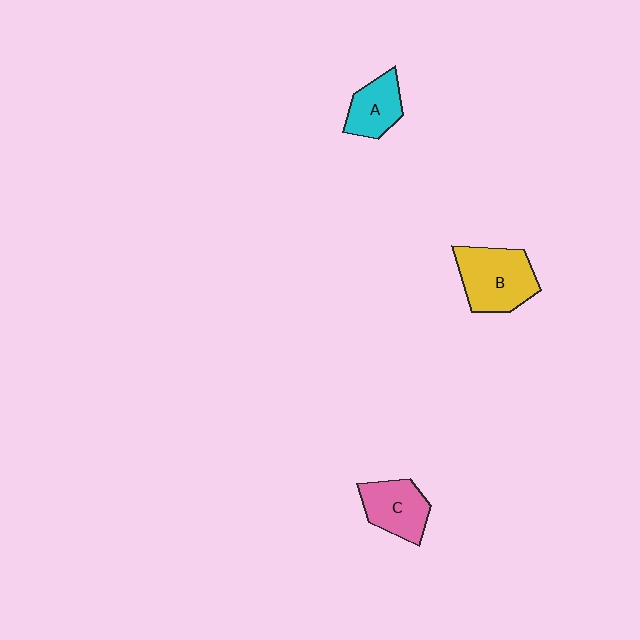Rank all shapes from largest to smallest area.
From largest to smallest: B (yellow), C (pink), A (cyan).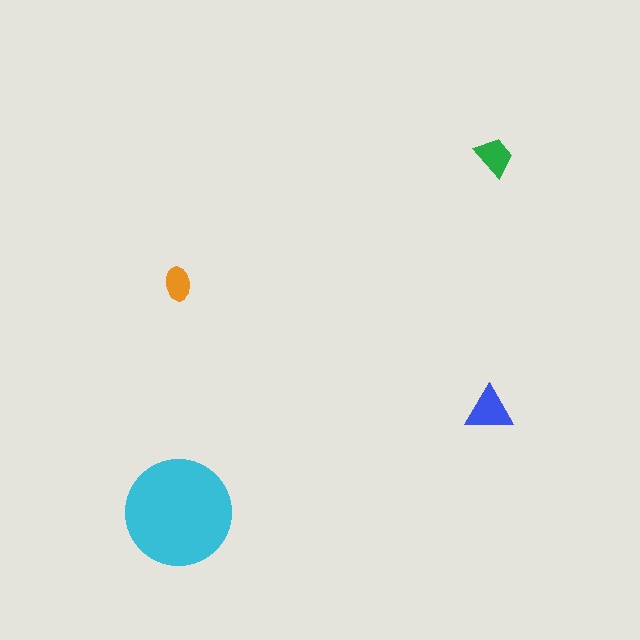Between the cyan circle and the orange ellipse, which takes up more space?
The cyan circle.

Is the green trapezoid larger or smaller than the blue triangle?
Smaller.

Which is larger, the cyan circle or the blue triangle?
The cyan circle.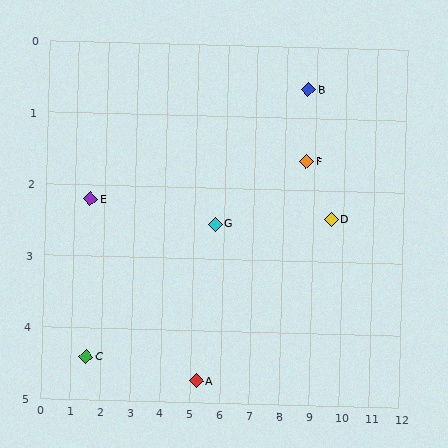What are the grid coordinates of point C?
Point C is at approximately (1.5, 4.4).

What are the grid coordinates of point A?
Point A is at approximately (5.2, 4.7).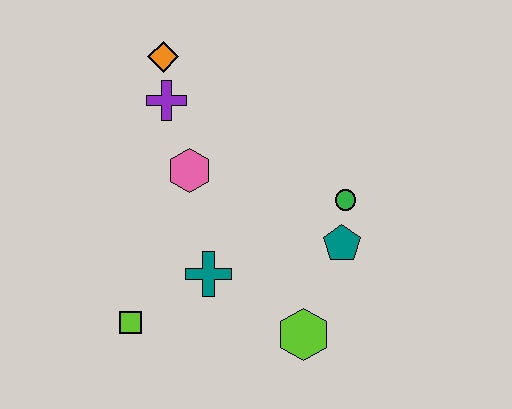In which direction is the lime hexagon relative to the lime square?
The lime hexagon is to the right of the lime square.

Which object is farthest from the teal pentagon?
The orange diamond is farthest from the teal pentagon.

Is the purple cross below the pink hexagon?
No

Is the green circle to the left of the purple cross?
No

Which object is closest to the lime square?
The teal cross is closest to the lime square.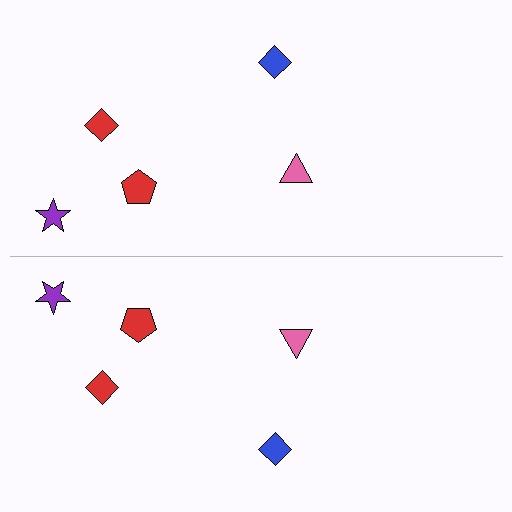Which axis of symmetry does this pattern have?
The pattern has a horizontal axis of symmetry running through the center of the image.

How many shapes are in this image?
There are 10 shapes in this image.